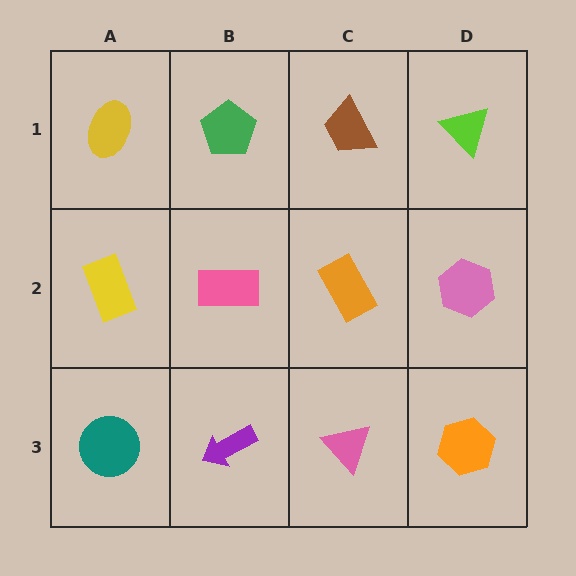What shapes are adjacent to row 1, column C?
An orange rectangle (row 2, column C), a green pentagon (row 1, column B), a lime triangle (row 1, column D).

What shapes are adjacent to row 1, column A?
A yellow rectangle (row 2, column A), a green pentagon (row 1, column B).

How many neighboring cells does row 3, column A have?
2.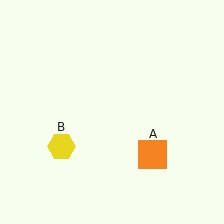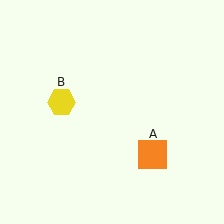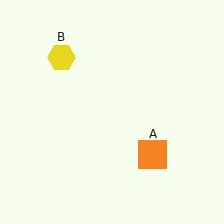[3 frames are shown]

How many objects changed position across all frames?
1 object changed position: yellow hexagon (object B).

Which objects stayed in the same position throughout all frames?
Orange square (object A) remained stationary.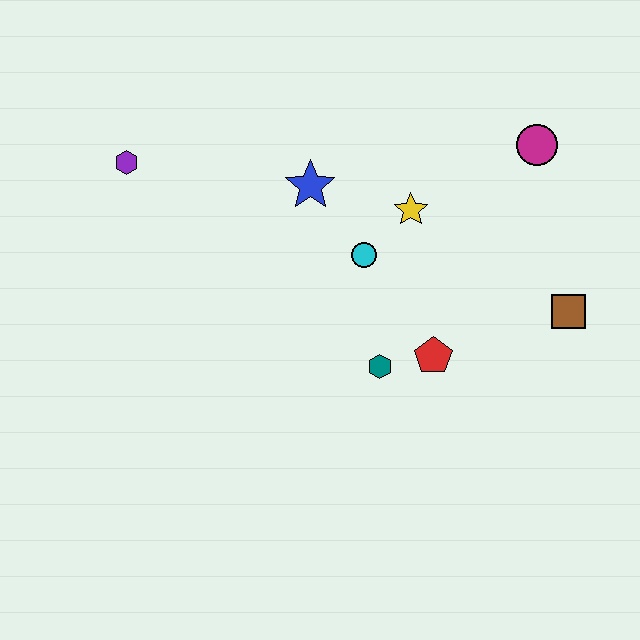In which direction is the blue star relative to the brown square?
The blue star is to the left of the brown square.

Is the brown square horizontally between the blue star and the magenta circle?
No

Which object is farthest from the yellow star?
The purple hexagon is farthest from the yellow star.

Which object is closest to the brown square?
The red pentagon is closest to the brown square.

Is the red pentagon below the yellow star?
Yes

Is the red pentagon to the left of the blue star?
No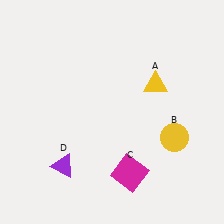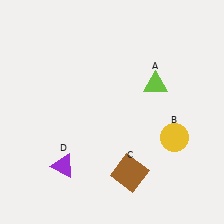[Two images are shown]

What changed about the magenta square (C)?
In Image 1, C is magenta. In Image 2, it changed to brown.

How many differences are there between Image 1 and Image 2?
There are 2 differences between the two images.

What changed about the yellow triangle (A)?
In Image 1, A is yellow. In Image 2, it changed to lime.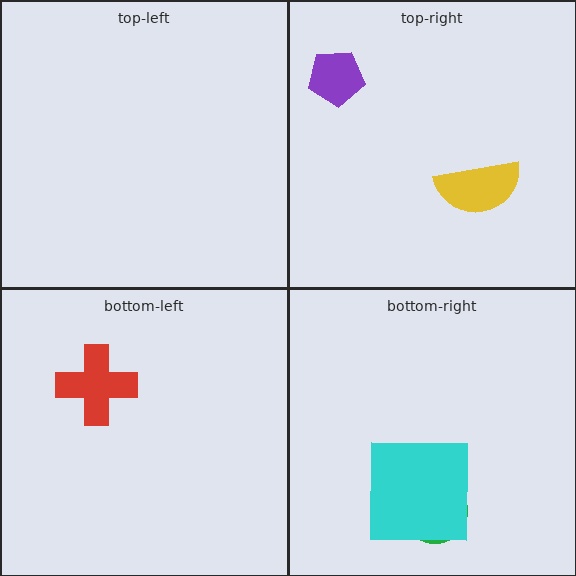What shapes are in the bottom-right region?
The green circle, the cyan square.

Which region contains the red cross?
The bottom-left region.